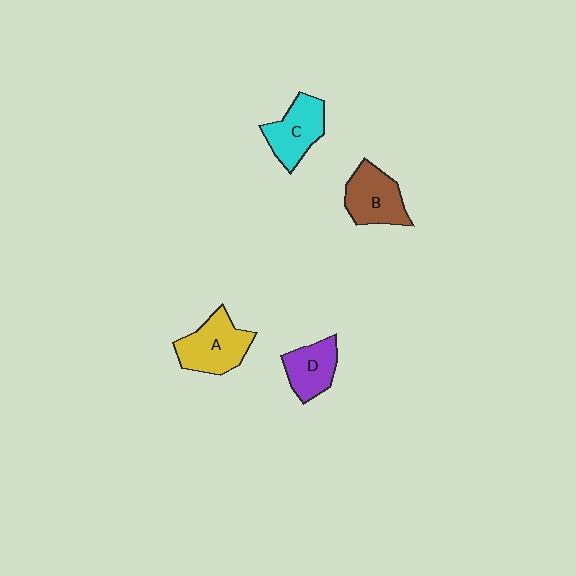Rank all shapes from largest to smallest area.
From largest to smallest: A (yellow), B (brown), C (cyan), D (purple).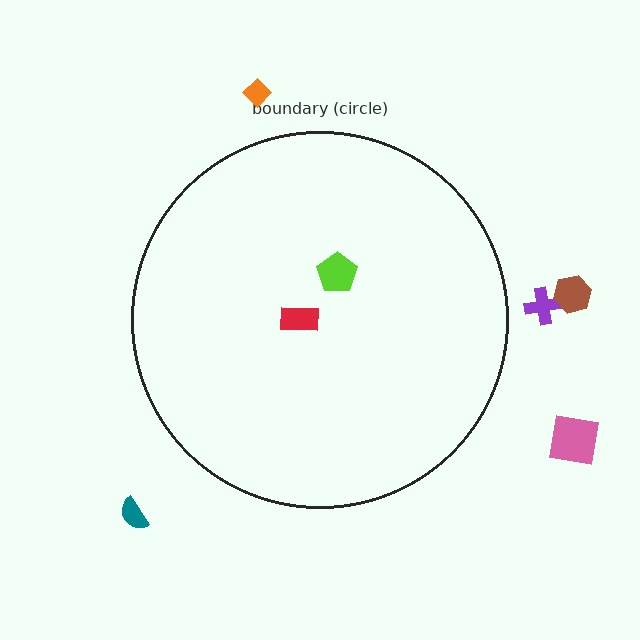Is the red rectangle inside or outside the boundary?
Inside.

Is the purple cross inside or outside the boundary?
Outside.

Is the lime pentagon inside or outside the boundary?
Inside.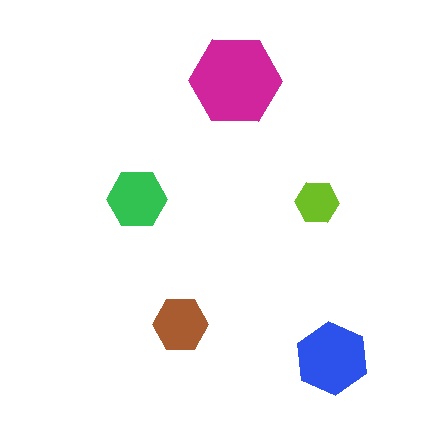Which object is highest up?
The magenta hexagon is topmost.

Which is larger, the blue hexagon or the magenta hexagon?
The magenta one.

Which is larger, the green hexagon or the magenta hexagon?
The magenta one.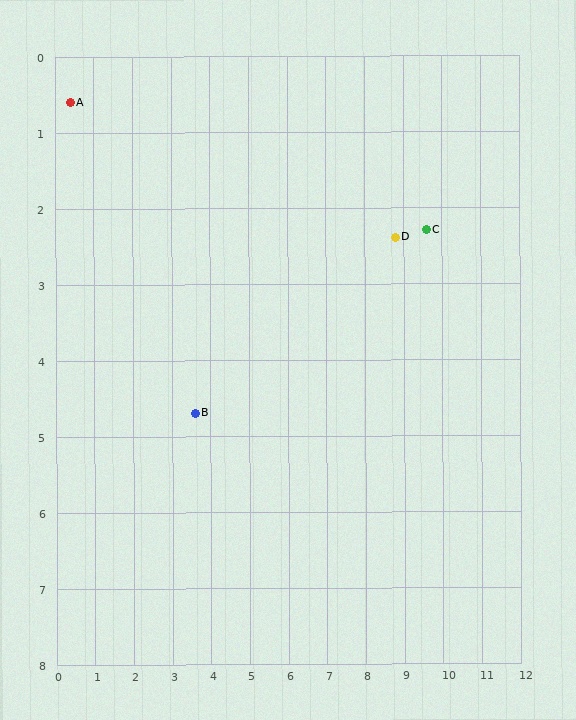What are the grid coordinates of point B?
Point B is at approximately (3.6, 4.7).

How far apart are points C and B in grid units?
Points C and B are about 6.5 grid units apart.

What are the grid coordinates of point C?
Point C is at approximately (9.6, 2.3).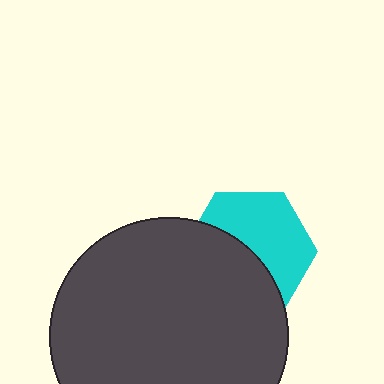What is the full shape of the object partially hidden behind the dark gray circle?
The partially hidden object is a cyan hexagon.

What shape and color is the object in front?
The object in front is a dark gray circle.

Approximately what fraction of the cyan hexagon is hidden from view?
Roughly 47% of the cyan hexagon is hidden behind the dark gray circle.